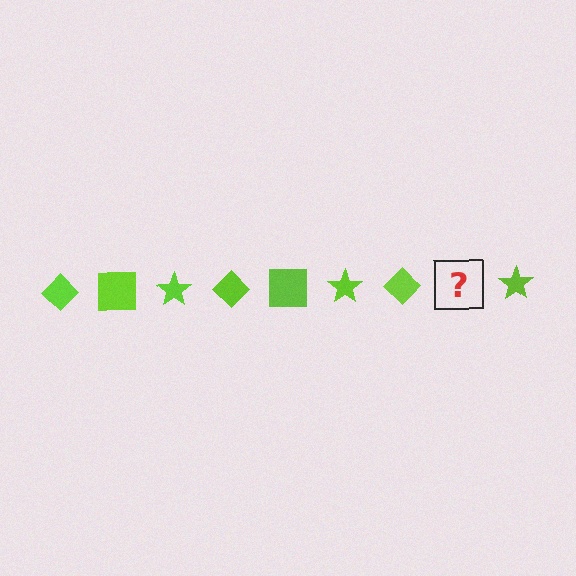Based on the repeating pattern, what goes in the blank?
The blank should be a lime square.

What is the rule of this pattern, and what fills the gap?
The rule is that the pattern cycles through diamond, square, star shapes in lime. The gap should be filled with a lime square.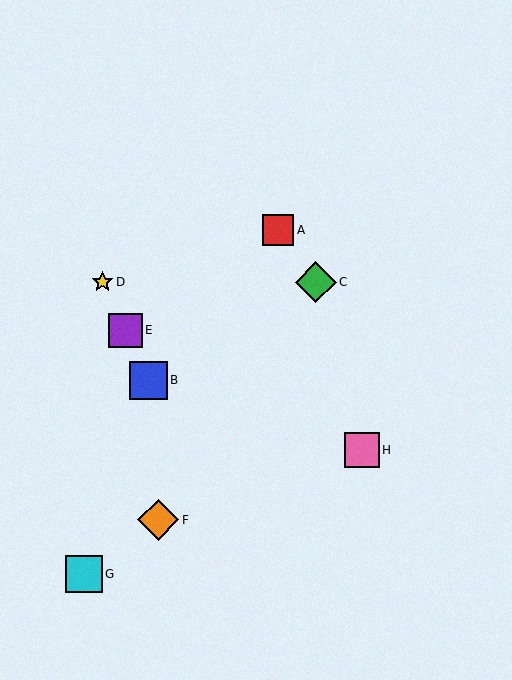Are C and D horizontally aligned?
Yes, both are at y≈282.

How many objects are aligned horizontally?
2 objects (C, D) are aligned horizontally.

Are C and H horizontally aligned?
No, C is at y≈282 and H is at y≈450.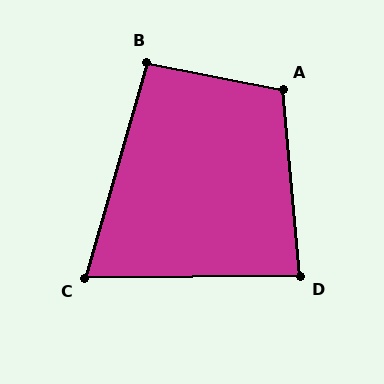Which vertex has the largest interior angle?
A, at approximately 106 degrees.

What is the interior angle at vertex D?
Approximately 85 degrees (approximately right).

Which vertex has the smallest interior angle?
C, at approximately 74 degrees.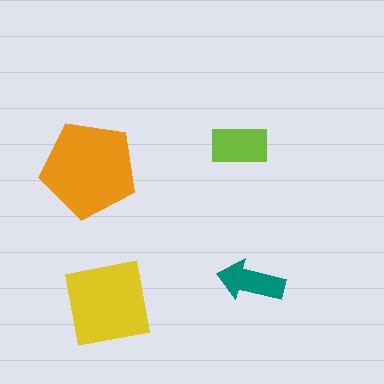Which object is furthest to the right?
The teal arrow is rightmost.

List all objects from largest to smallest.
The orange pentagon, the yellow square, the lime rectangle, the teal arrow.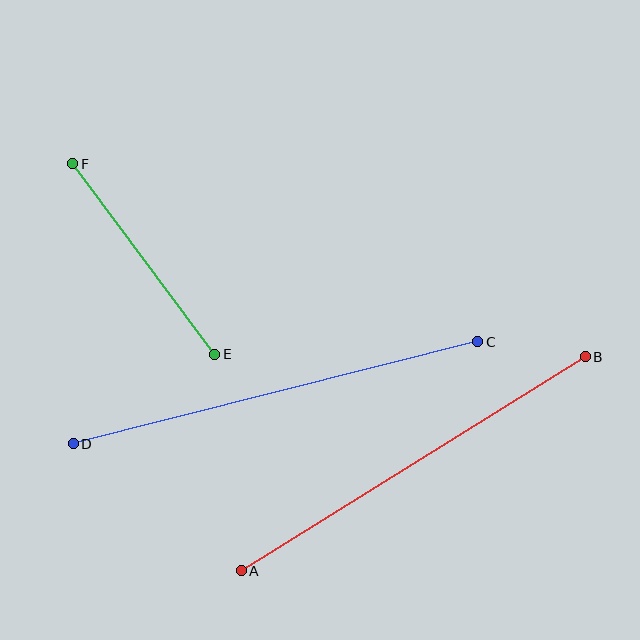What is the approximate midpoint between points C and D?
The midpoint is at approximately (276, 393) pixels.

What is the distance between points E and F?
The distance is approximately 238 pixels.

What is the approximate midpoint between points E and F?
The midpoint is at approximately (144, 259) pixels.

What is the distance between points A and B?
The distance is approximately 405 pixels.